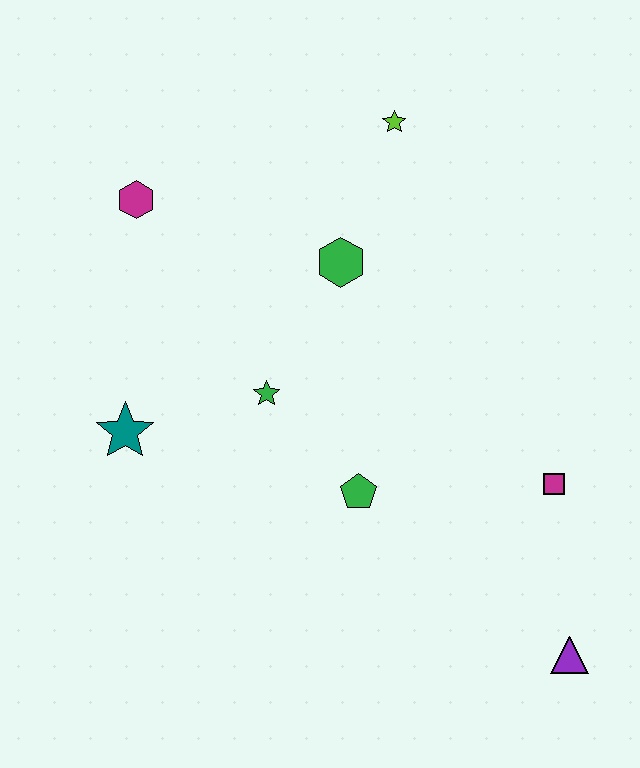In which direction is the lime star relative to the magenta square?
The lime star is above the magenta square.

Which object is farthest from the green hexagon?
The purple triangle is farthest from the green hexagon.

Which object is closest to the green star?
The green pentagon is closest to the green star.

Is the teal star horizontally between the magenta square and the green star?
No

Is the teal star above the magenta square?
Yes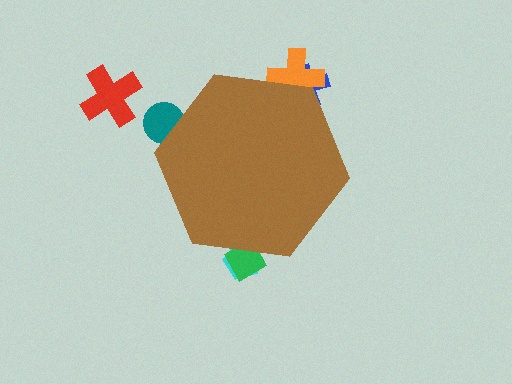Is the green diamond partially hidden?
Yes, the green diamond is partially hidden behind the brown hexagon.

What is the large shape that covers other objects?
A brown hexagon.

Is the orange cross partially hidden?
Yes, the orange cross is partially hidden behind the brown hexagon.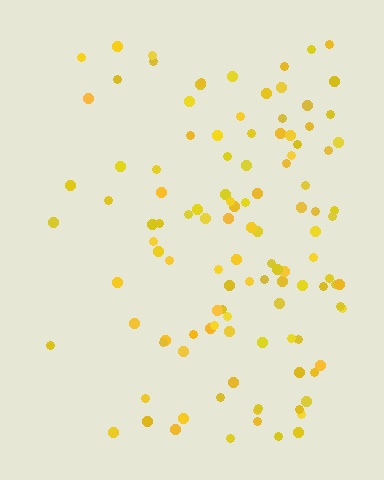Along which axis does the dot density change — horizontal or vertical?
Horizontal.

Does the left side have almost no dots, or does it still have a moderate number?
Still a moderate number, just noticeably fewer than the right.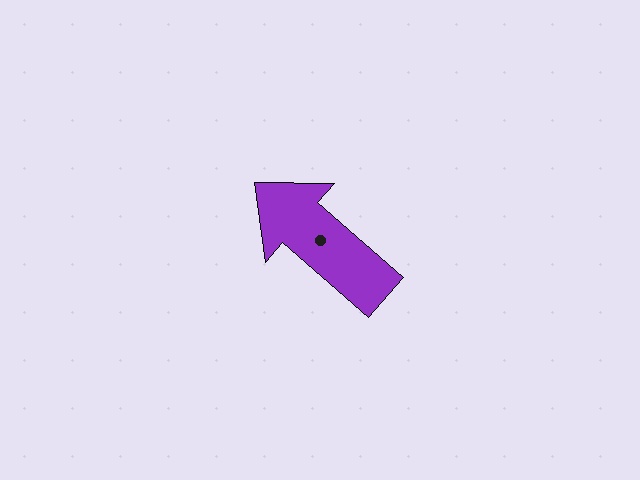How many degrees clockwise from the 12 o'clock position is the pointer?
Approximately 311 degrees.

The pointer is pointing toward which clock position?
Roughly 10 o'clock.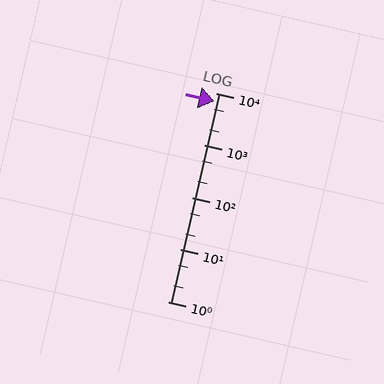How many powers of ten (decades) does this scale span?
The scale spans 4 decades, from 1 to 10000.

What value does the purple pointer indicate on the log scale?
The pointer indicates approximately 6800.